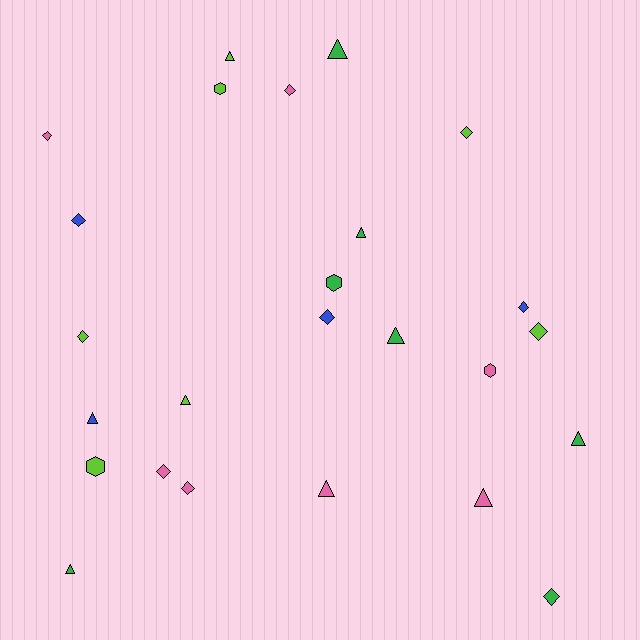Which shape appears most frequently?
Diamond, with 11 objects.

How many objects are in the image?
There are 25 objects.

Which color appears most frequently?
Pink, with 7 objects.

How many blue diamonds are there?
There are 3 blue diamonds.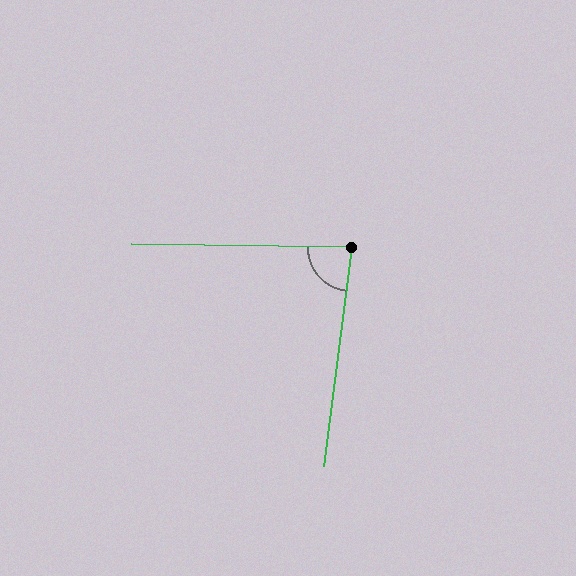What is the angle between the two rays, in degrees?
Approximately 83 degrees.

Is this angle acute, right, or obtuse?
It is acute.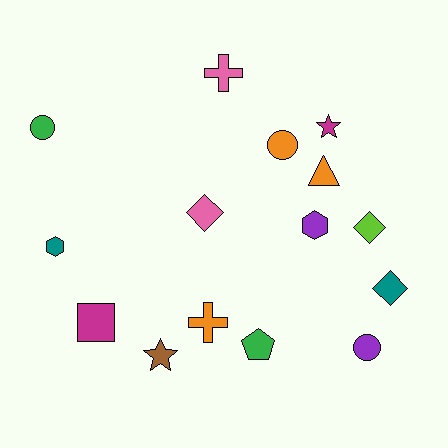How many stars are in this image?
There are 2 stars.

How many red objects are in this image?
There are no red objects.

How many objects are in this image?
There are 15 objects.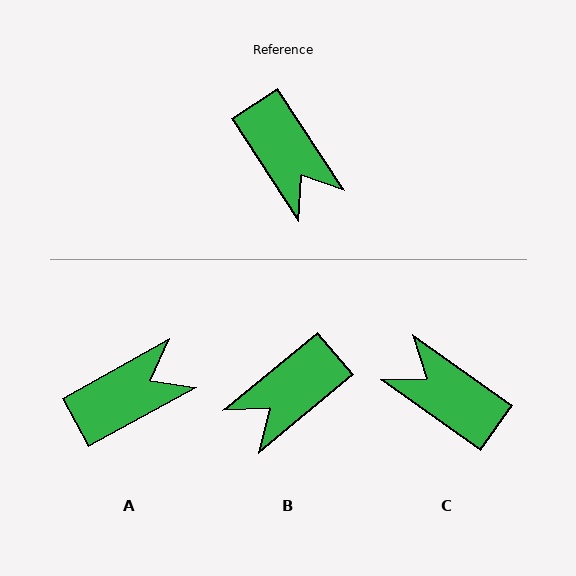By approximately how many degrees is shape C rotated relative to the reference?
Approximately 159 degrees clockwise.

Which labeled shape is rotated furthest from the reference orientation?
C, about 159 degrees away.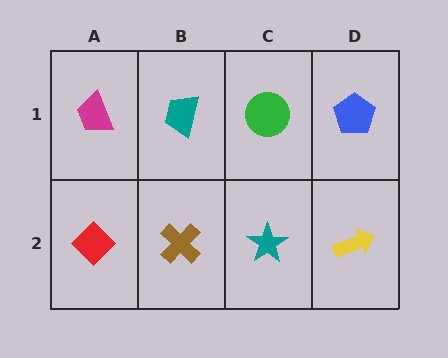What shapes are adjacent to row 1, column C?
A teal star (row 2, column C), a teal trapezoid (row 1, column B), a blue pentagon (row 1, column D).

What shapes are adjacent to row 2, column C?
A green circle (row 1, column C), a brown cross (row 2, column B), a yellow arrow (row 2, column D).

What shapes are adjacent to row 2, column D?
A blue pentagon (row 1, column D), a teal star (row 2, column C).